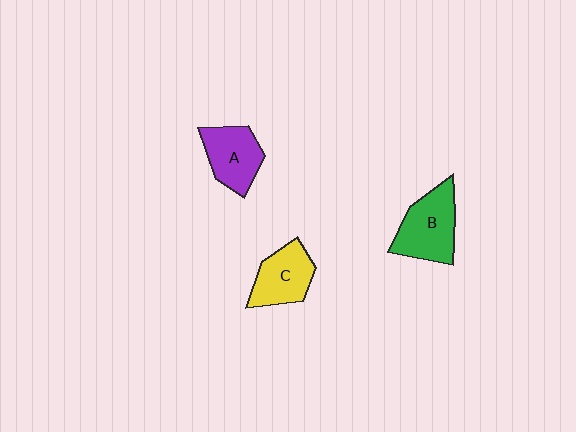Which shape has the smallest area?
Shape C (yellow).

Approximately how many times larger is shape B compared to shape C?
Approximately 1.2 times.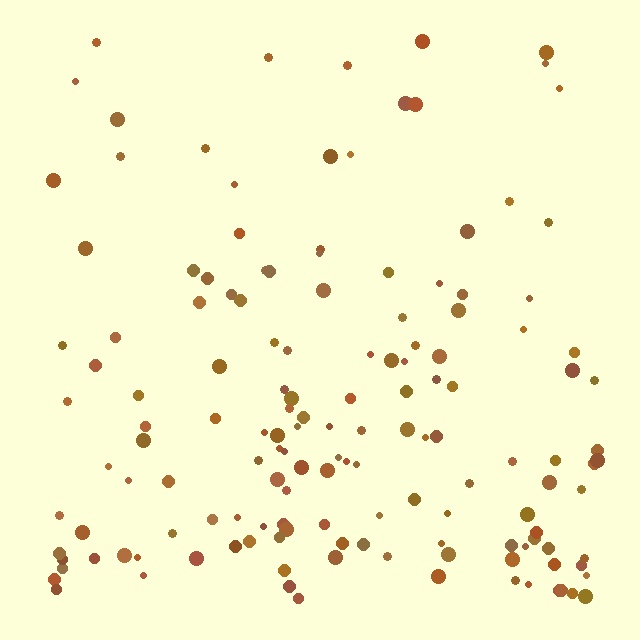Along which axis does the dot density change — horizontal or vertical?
Vertical.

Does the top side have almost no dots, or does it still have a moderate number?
Still a moderate number, just noticeably fewer than the bottom.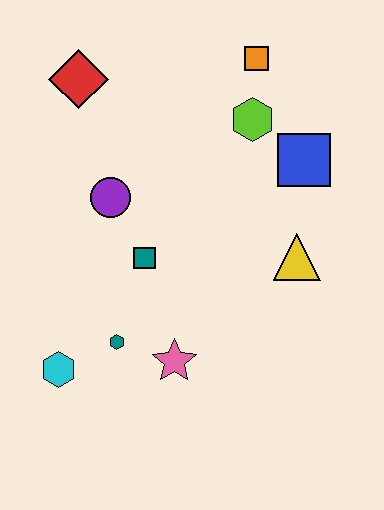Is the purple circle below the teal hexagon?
No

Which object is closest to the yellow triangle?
The blue square is closest to the yellow triangle.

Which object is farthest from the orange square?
The cyan hexagon is farthest from the orange square.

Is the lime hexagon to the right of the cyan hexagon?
Yes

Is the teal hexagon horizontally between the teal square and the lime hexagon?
No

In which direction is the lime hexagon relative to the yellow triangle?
The lime hexagon is above the yellow triangle.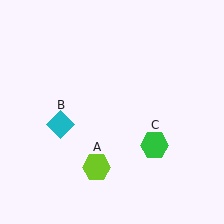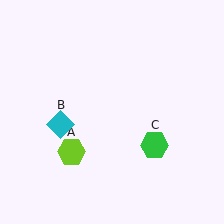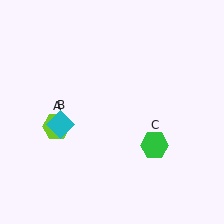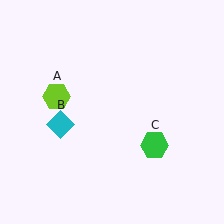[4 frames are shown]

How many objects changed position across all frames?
1 object changed position: lime hexagon (object A).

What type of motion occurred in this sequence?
The lime hexagon (object A) rotated clockwise around the center of the scene.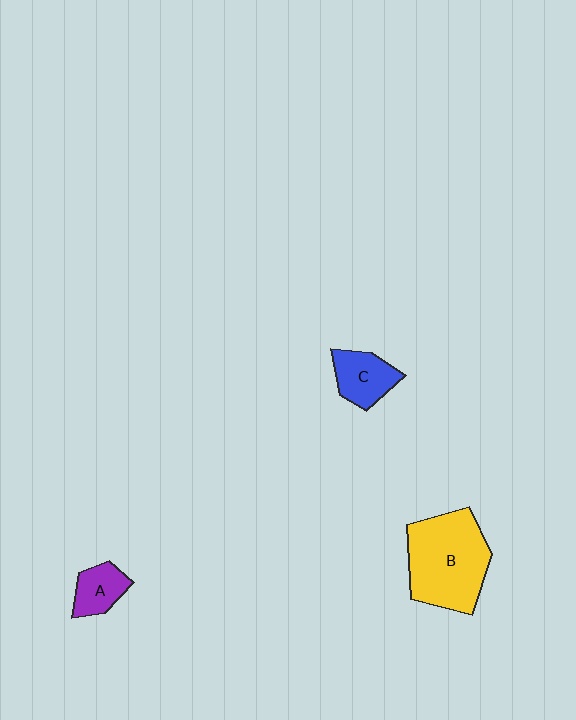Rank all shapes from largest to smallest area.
From largest to smallest: B (yellow), C (blue), A (purple).